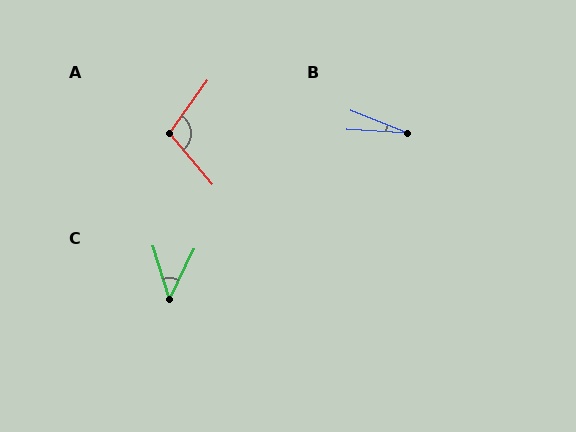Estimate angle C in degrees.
Approximately 43 degrees.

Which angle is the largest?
A, at approximately 104 degrees.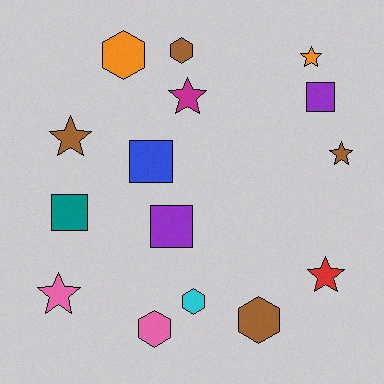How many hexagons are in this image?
There are 5 hexagons.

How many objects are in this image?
There are 15 objects.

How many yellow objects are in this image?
There are no yellow objects.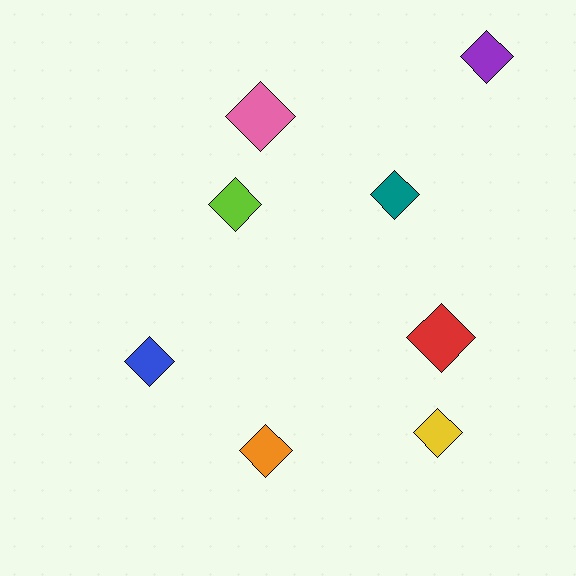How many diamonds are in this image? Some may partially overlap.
There are 8 diamonds.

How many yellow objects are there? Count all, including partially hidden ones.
There is 1 yellow object.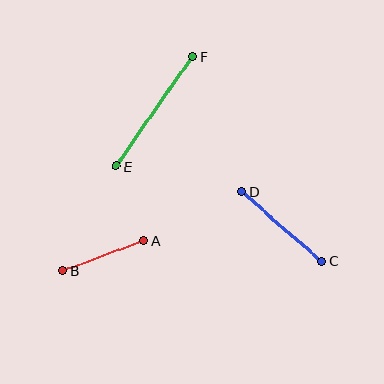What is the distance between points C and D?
The distance is approximately 105 pixels.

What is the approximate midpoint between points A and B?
The midpoint is at approximately (103, 256) pixels.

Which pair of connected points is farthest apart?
Points E and F are farthest apart.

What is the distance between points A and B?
The distance is approximately 86 pixels.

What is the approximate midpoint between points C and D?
The midpoint is at approximately (281, 226) pixels.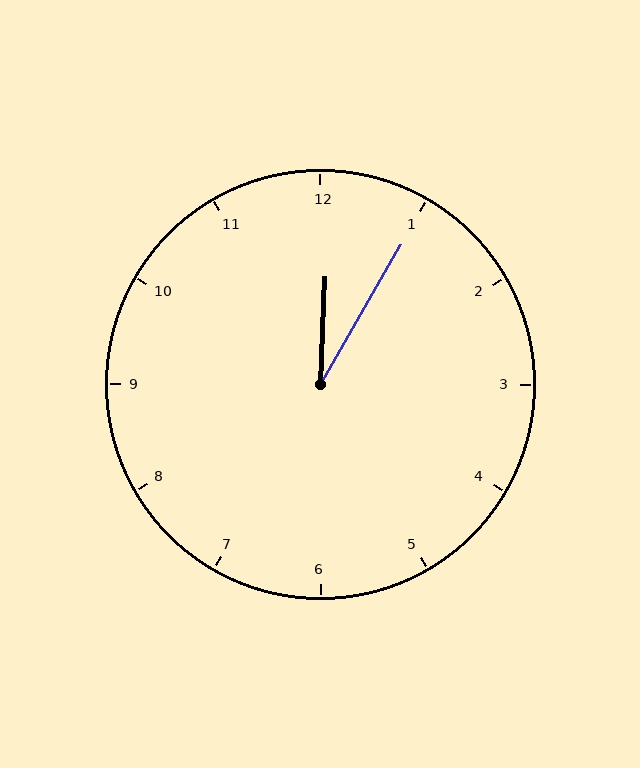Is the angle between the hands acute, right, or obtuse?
It is acute.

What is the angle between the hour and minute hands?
Approximately 28 degrees.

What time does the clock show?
12:05.